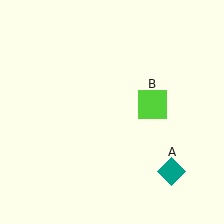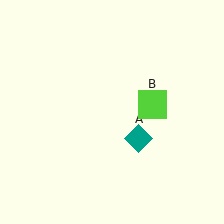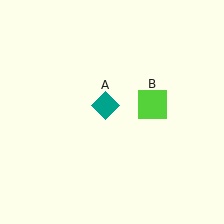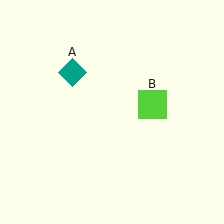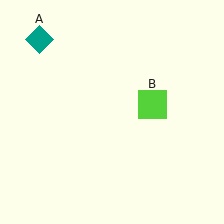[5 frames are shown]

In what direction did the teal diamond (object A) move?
The teal diamond (object A) moved up and to the left.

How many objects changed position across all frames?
1 object changed position: teal diamond (object A).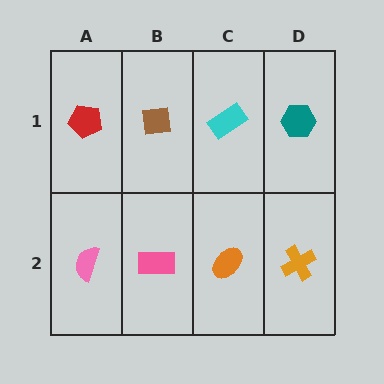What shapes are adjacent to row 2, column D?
A teal hexagon (row 1, column D), an orange ellipse (row 2, column C).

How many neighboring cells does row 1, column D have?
2.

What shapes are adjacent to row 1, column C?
An orange ellipse (row 2, column C), a brown square (row 1, column B), a teal hexagon (row 1, column D).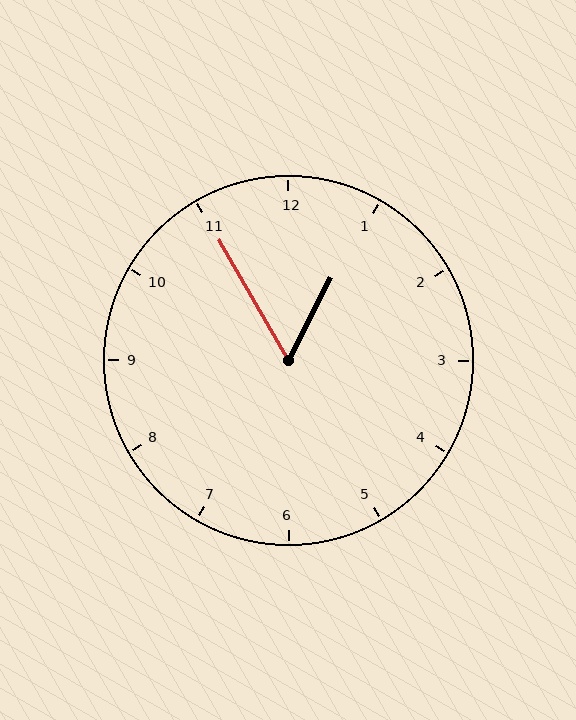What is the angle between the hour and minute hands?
Approximately 58 degrees.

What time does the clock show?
12:55.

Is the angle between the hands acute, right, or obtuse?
It is acute.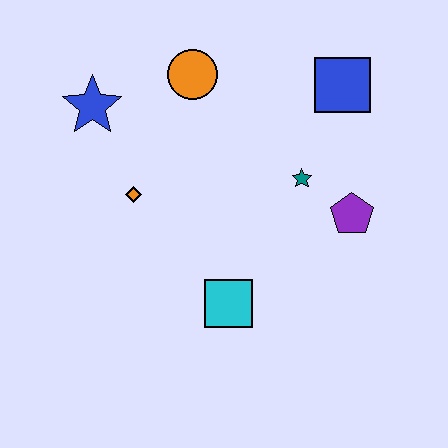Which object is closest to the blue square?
The teal star is closest to the blue square.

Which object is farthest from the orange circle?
The cyan square is farthest from the orange circle.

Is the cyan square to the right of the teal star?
No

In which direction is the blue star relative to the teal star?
The blue star is to the left of the teal star.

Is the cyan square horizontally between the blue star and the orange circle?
No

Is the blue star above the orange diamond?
Yes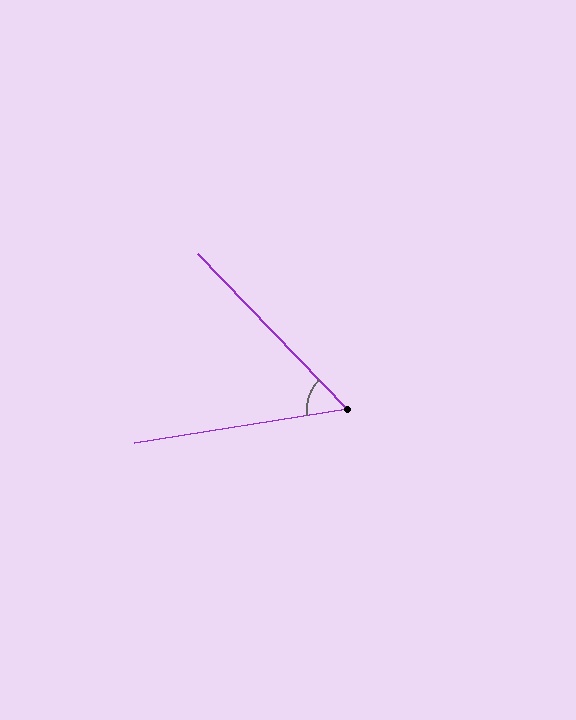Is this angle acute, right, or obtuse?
It is acute.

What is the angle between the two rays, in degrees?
Approximately 55 degrees.